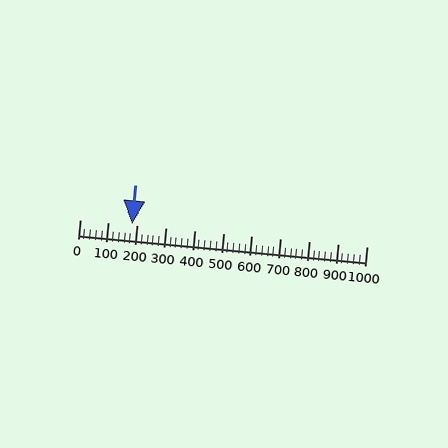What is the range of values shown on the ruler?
The ruler shows values from 0 to 1000.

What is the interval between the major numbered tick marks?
The major tick marks are spaced 100 units apart.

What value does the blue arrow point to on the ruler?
The blue arrow points to approximately 181.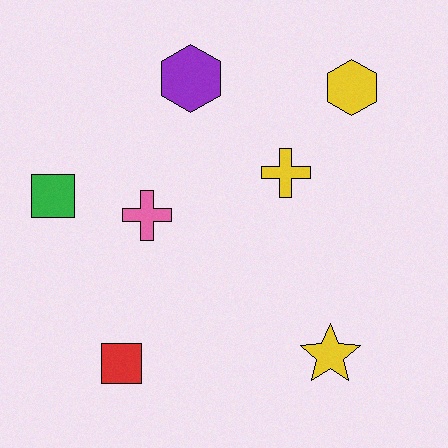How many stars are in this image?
There is 1 star.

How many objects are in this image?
There are 7 objects.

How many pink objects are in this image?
There is 1 pink object.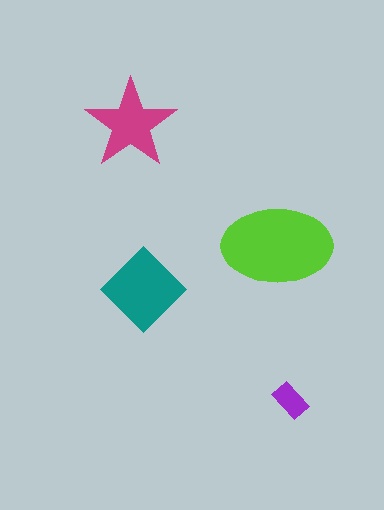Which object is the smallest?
The purple rectangle.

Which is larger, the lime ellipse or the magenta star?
The lime ellipse.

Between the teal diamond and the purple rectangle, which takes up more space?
The teal diamond.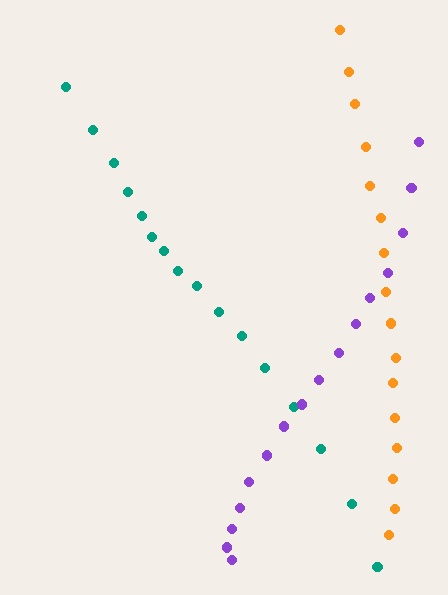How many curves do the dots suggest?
There are 3 distinct paths.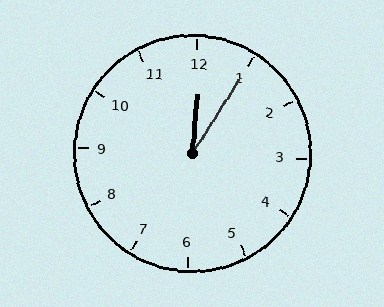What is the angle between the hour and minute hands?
Approximately 28 degrees.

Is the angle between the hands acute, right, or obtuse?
It is acute.